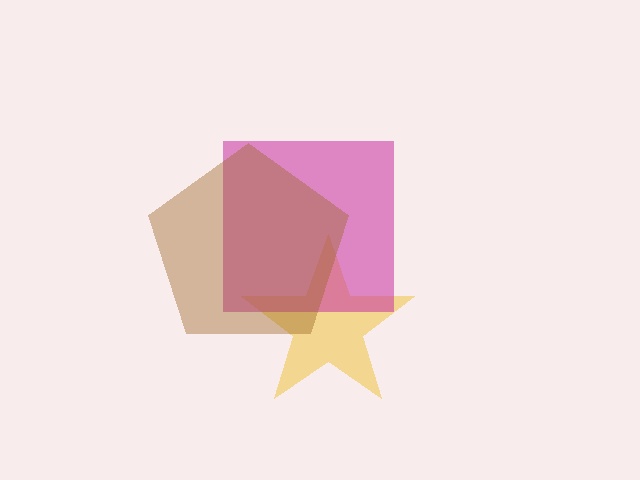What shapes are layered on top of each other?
The layered shapes are: a yellow star, a magenta square, a brown pentagon.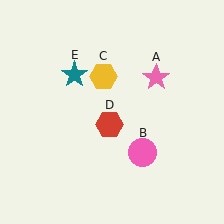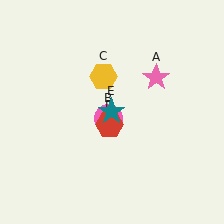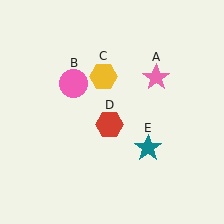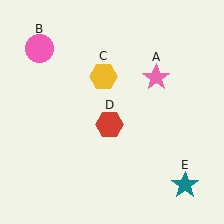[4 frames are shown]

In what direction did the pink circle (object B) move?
The pink circle (object B) moved up and to the left.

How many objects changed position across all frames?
2 objects changed position: pink circle (object B), teal star (object E).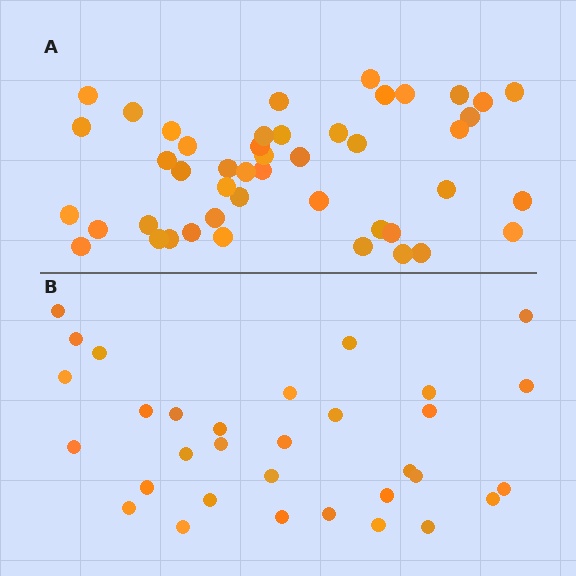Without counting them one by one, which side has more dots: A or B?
Region A (the top region) has more dots.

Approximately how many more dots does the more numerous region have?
Region A has approximately 15 more dots than region B.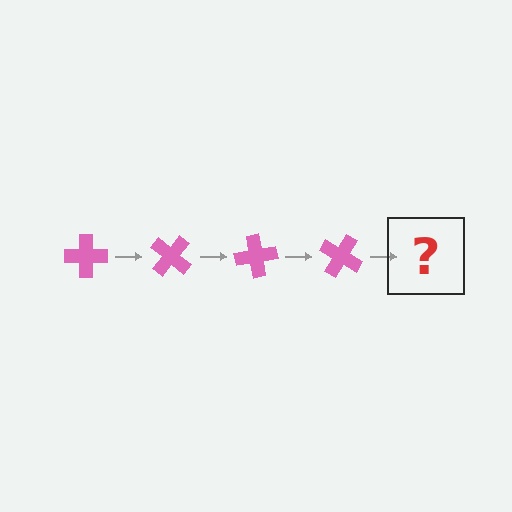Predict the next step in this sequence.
The next step is a pink cross rotated 160 degrees.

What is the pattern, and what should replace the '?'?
The pattern is that the cross rotates 40 degrees each step. The '?' should be a pink cross rotated 160 degrees.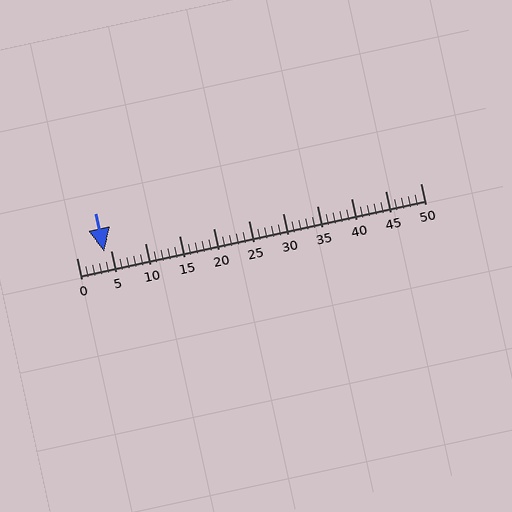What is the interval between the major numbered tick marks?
The major tick marks are spaced 5 units apart.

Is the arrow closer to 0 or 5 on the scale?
The arrow is closer to 5.